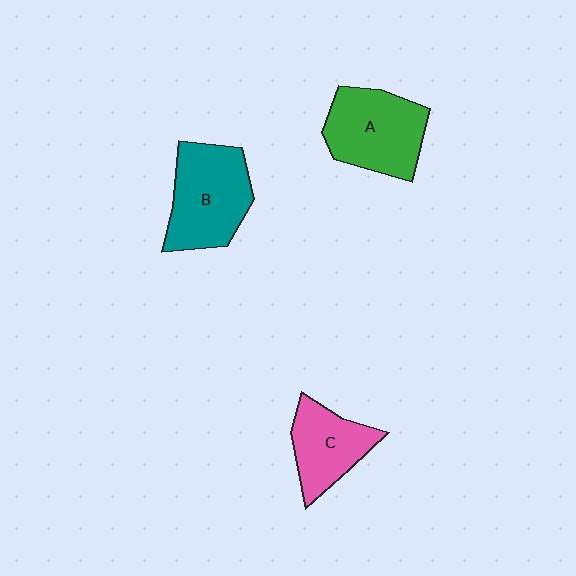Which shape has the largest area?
Shape B (teal).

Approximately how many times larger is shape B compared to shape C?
Approximately 1.4 times.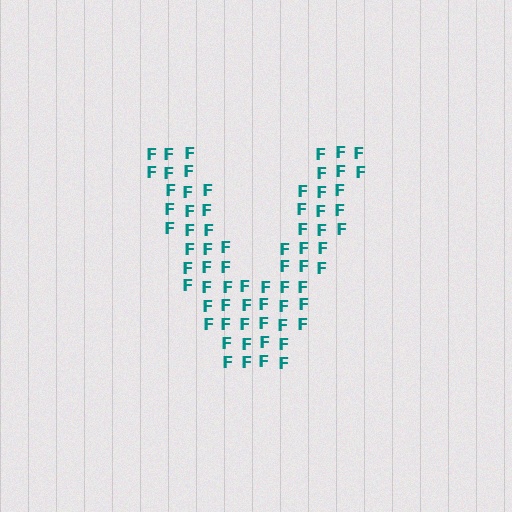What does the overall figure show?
The overall figure shows the letter V.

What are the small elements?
The small elements are letter F's.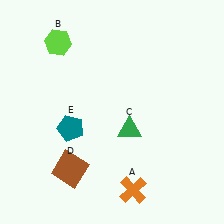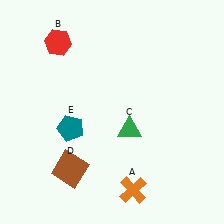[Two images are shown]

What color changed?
The hexagon (B) changed from lime in Image 1 to red in Image 2.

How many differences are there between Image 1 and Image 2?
There is 1 difference between the two images.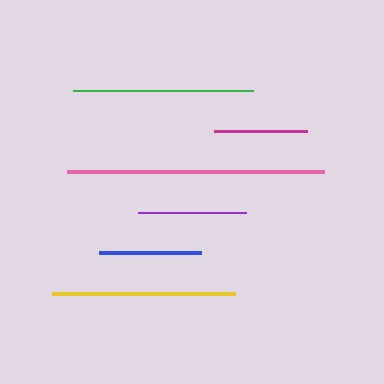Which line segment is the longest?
The pink line is the longest at approximately 257 pixels.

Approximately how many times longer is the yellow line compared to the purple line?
The yellow line is approximately 1.7 times the length of the purple line.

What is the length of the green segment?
The green segment is approximately 181 pixels long.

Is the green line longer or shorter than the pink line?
The pink line is longer than the green line.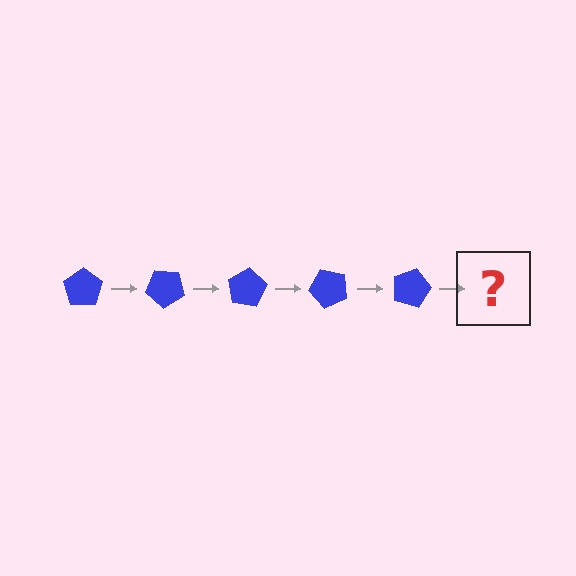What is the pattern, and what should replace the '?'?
The pattern is that the pentagon rotates 40 degrees each step. The '?' should be a blue pentagon rotated 200 degrees.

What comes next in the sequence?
The next element should be a blue pentagon rotated 200 degrees.